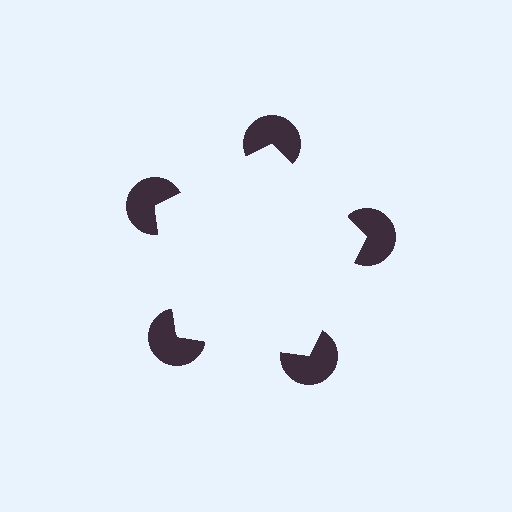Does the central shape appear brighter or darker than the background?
It typically appears slightly brighter than the background, even though no actual brightness change is drawn.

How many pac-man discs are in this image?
There are 5 — one at each vertex of the illusory pentagon.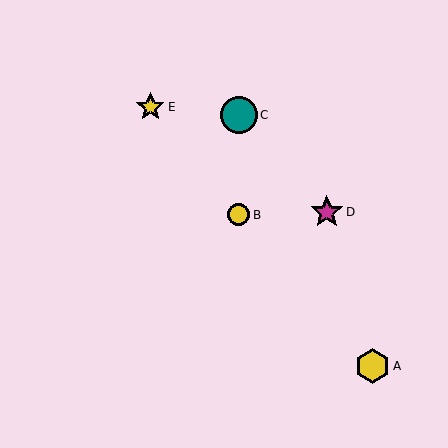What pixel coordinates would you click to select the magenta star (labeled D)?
Click at (327, 212) to select the magenta star D.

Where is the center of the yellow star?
The center of the yellow star is at (150, 107).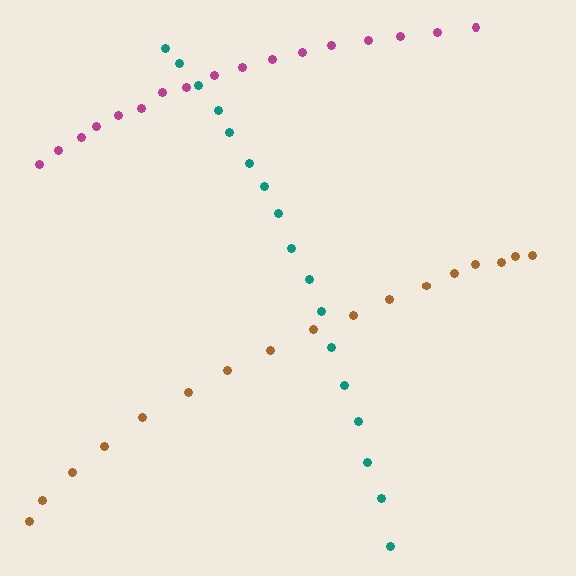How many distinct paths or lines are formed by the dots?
There are 3 distinct paths.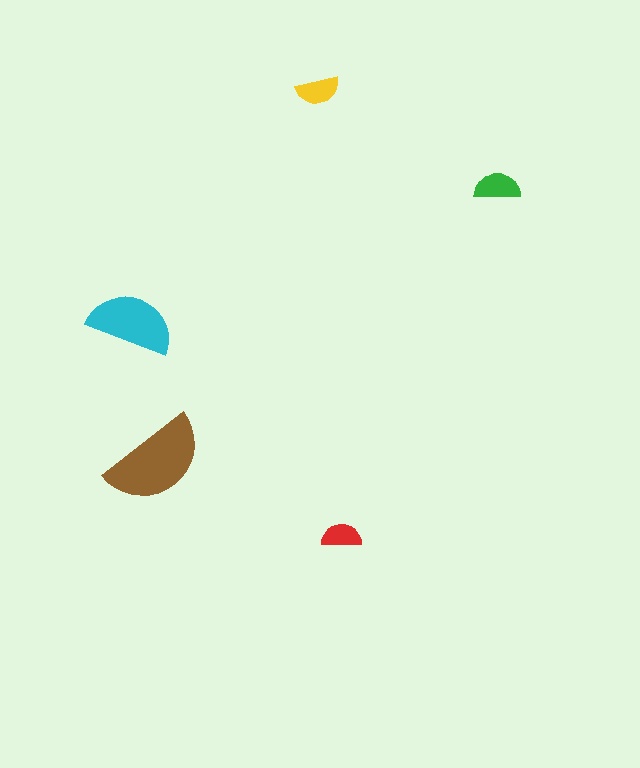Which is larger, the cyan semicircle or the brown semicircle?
The brown one.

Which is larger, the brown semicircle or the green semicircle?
The brown one.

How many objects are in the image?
There are 5 objects in the image.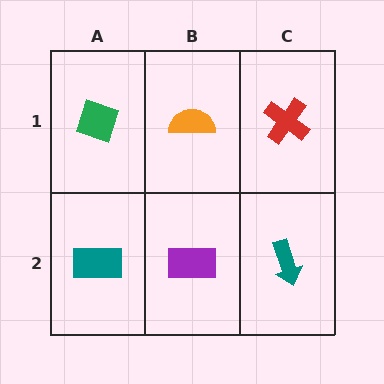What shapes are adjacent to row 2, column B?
An orange semicircle (row 1, column B), a teal rectangle (row 2, column A), a teal arrow (row 2, column C).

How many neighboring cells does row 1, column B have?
3.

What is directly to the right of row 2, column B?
A teal arrow.